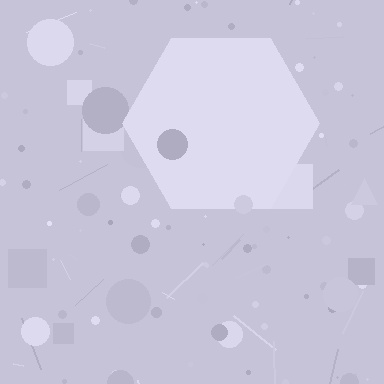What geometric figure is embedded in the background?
A hexagon is embedded in the background.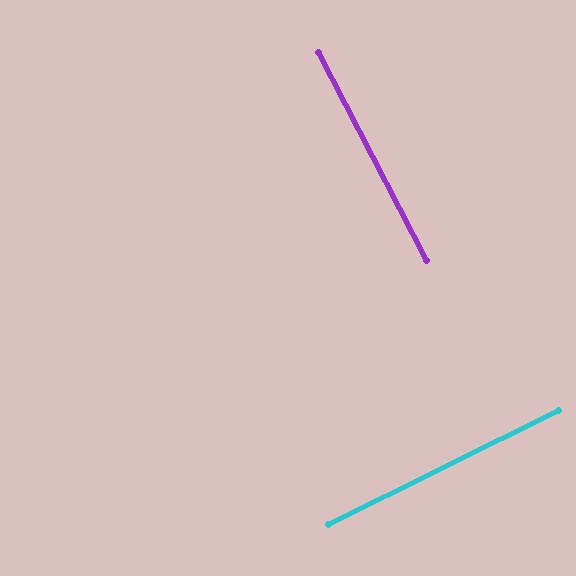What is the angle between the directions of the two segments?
Approximately 89 degrees.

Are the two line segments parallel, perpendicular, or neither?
Perpendicular — they meet at approximately 89°.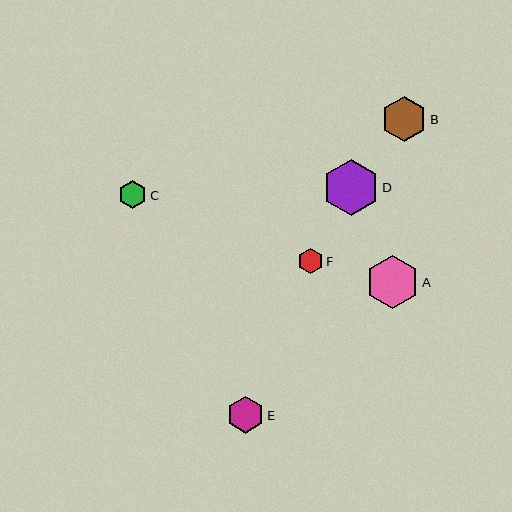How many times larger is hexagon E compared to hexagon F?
Hexagon E is approximately 1.5 times the size of hexagon F.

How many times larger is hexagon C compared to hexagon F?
Hexagon C is approximately 1.1 times the size of hexagon F.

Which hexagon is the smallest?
Hexagon F is the smallest with a size of approximately 25 pixels.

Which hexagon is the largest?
Hexagon D is the largest with a size of approximately 56 pixels.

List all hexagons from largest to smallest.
From largest to smallest: D, A, B, E, C, F.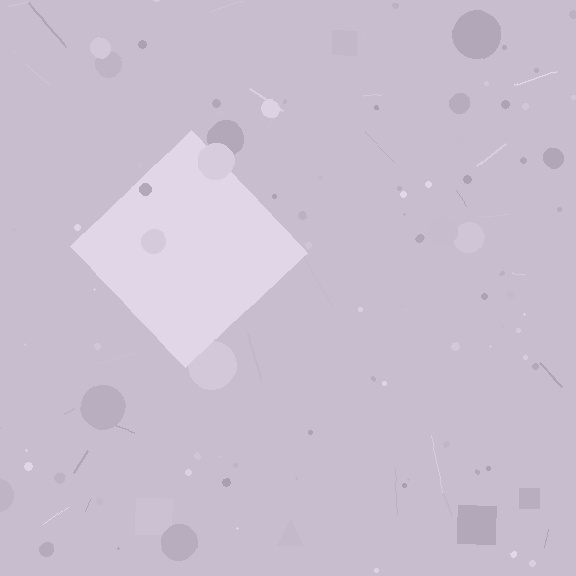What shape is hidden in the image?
A diamond is hidden in the image.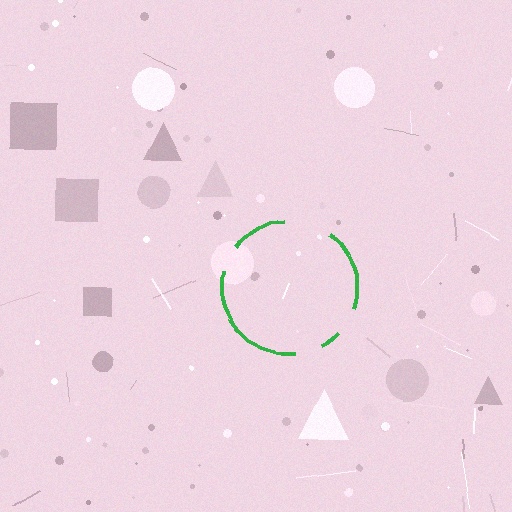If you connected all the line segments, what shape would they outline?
They would outline a circle.